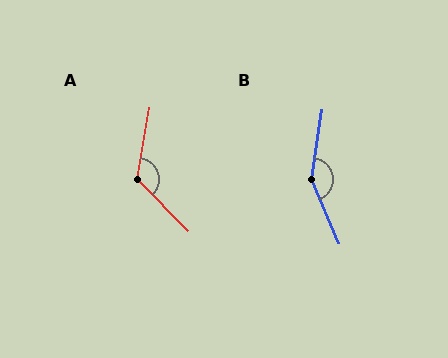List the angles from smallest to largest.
A (126°), B (148°).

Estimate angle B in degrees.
Approximately 148 degrees.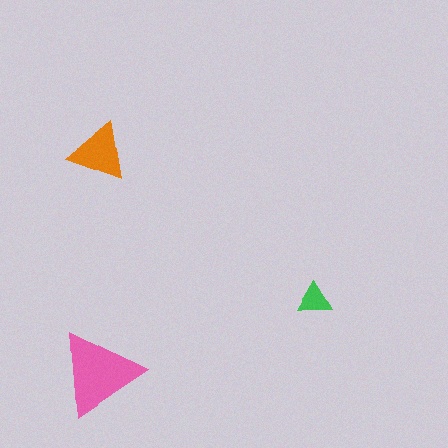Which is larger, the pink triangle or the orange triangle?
The pink one.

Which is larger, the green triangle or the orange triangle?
The orange one.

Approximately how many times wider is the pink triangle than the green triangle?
About 2.5 times wider.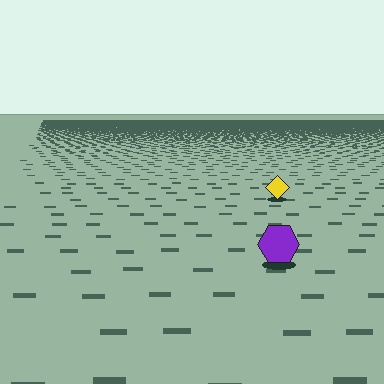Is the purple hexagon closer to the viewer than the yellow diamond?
Yes. The purple hexagon is closer — you can tell from the texture gradient: the ground texture is coarser near it.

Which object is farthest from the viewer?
The yellow diamond is farthest from the viewer. It appears smaller and the ground texture around it is denser.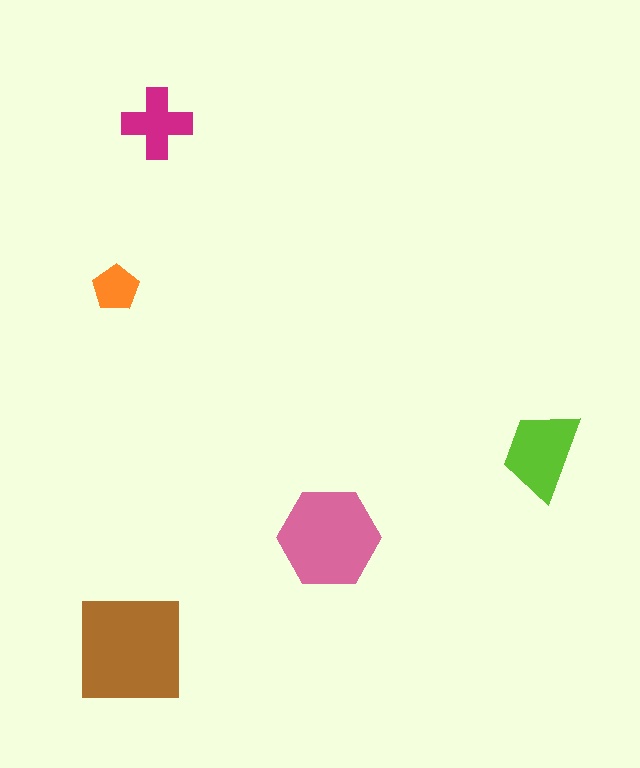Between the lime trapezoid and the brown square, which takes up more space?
The brown square.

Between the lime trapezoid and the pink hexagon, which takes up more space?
The pink hexagon.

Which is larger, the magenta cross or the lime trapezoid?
The lime trapezoid.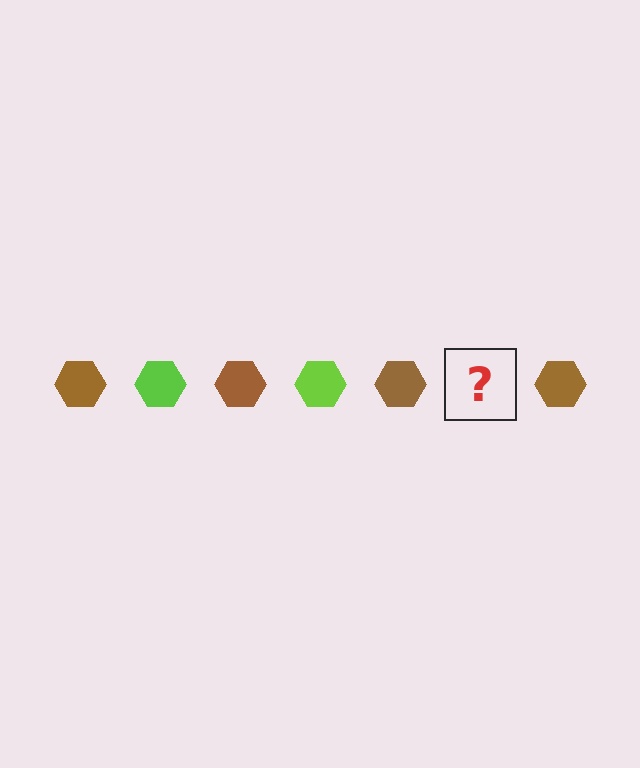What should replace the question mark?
The question mark should be replaced with a lime hexagon.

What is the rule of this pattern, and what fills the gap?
The rule is that the pattern cycles through brown, lime hexagons. The gap should be filled with a lime hexagon.